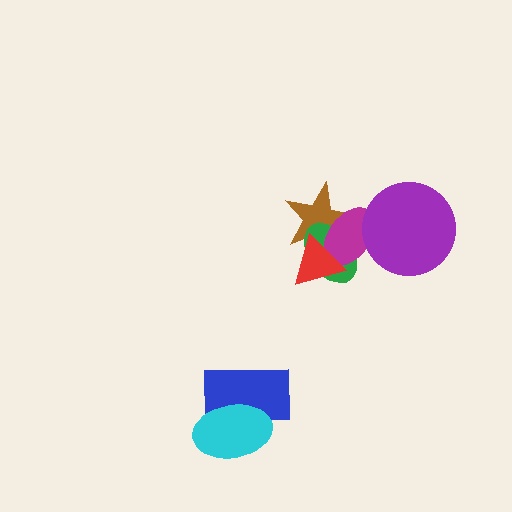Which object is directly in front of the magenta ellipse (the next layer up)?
The purple circle is directly in front of the magenta ellipse.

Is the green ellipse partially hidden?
Yes, it is partially covered by another shape.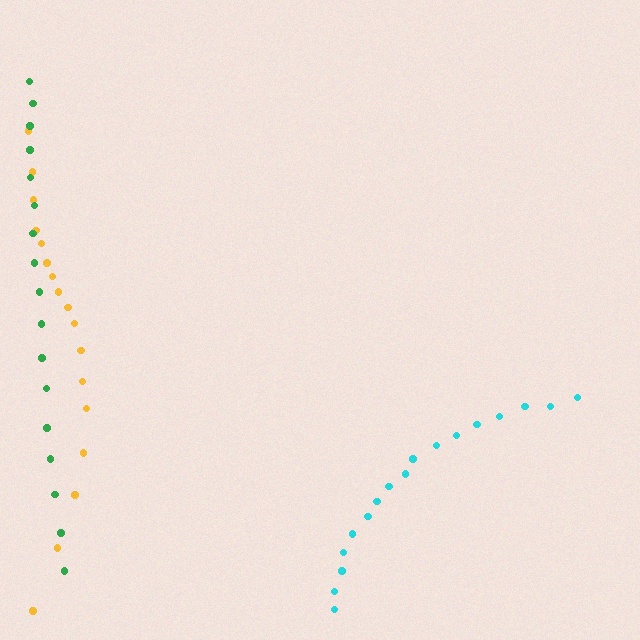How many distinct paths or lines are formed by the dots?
There are 3 distinct paths.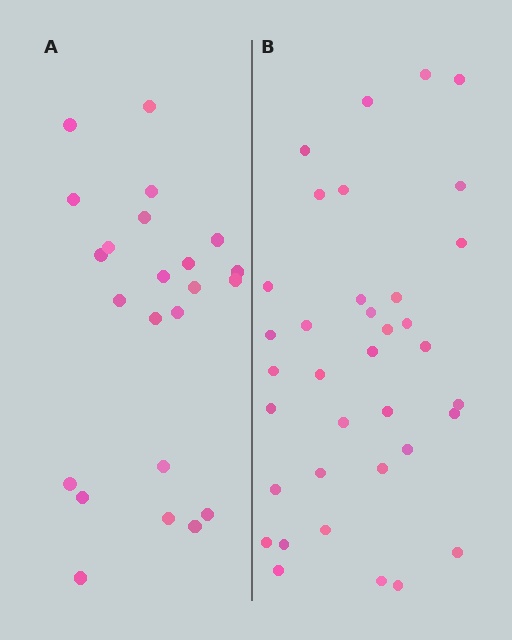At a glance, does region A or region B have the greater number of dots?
Region B (the right region) has more dots.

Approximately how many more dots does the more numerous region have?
Region B has approximately 15 more dots than region A.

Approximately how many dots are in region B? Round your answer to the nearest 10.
About 40 dots. (The exact count is 36, which rounds to 40.)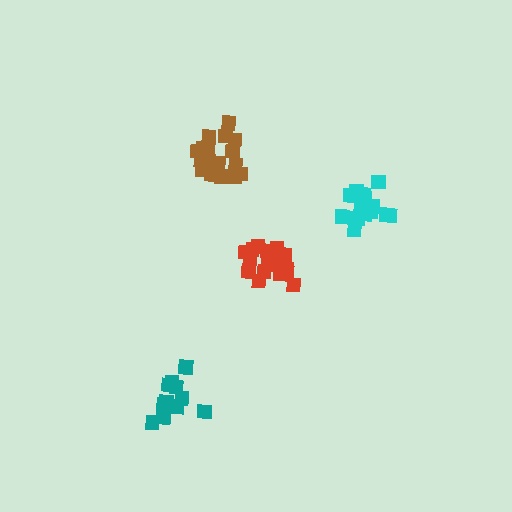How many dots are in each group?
Group 1: 17 dots, Group 2: 13 dots, Group 3: 16 dots, Group 4: 18 dots (64 total).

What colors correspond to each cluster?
The clusters are colored: red, teal, cyan, brown.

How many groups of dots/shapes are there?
There are 4 groups.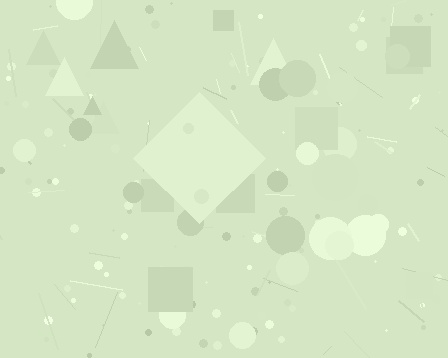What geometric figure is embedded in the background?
A diamond is embedded in the background.